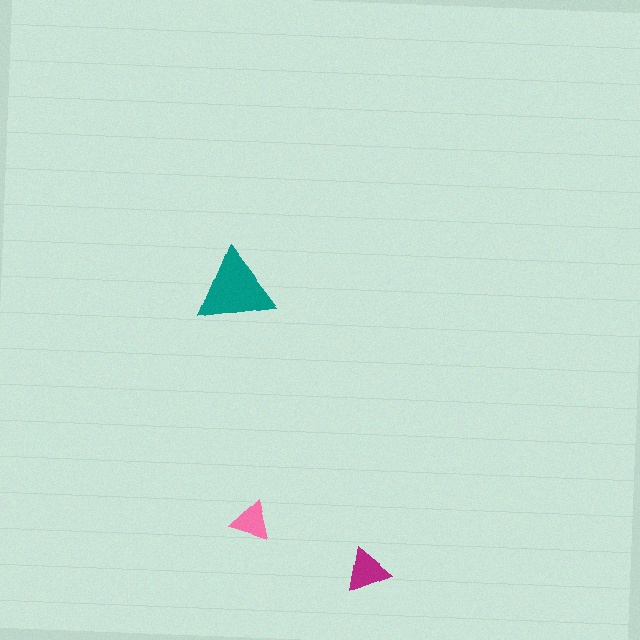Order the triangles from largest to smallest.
the teal one, the magenta one, the pink one.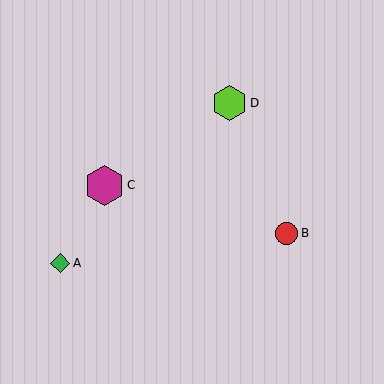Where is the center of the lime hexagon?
The center of the lime hexagon is at (229, 103).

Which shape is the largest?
The magenta hexagon (labeled C) is the largest.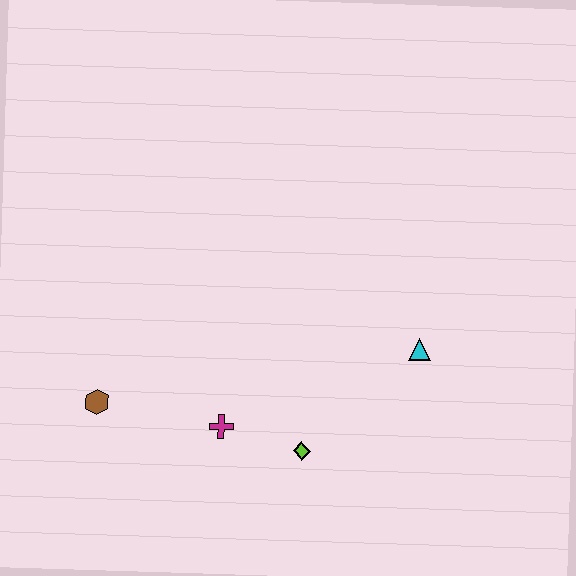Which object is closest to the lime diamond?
The magenta cross is closest to the lime diamond.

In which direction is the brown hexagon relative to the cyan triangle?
The brown hexagon is to the left of the cyan triangle.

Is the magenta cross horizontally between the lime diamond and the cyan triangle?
No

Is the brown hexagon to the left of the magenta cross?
Yes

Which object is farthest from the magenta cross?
The cyan triangle is farthest from the magenta cross.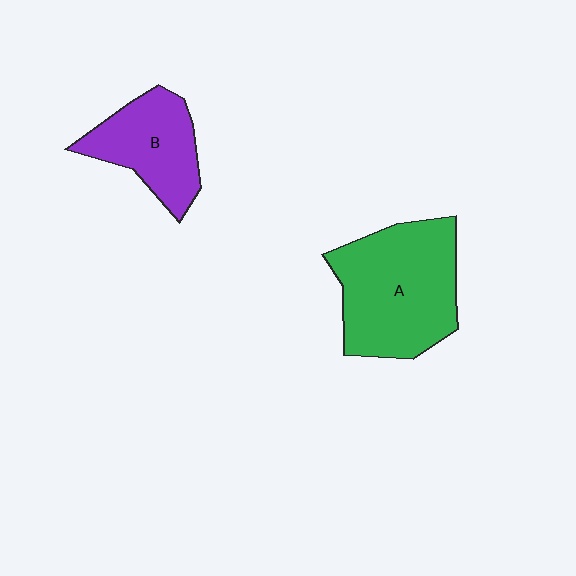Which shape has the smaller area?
Shape B (purple).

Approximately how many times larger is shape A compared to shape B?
Approximately 1.6 times.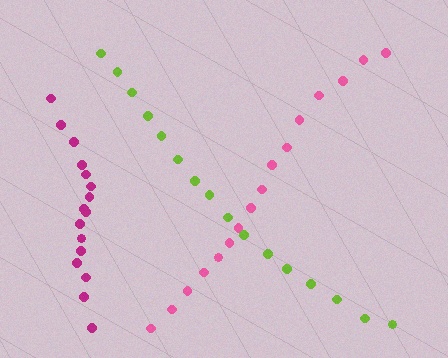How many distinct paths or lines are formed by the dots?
There are 3 distinct paths.